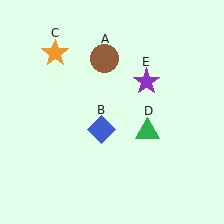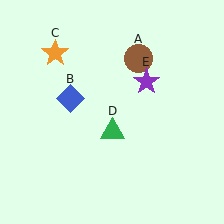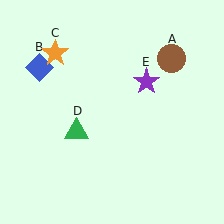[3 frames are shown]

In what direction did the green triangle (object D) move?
The green triangle (object D) moved left.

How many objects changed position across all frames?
3 objects changed position: brown circle (object A), blue diamond (object B), green triangle (object D).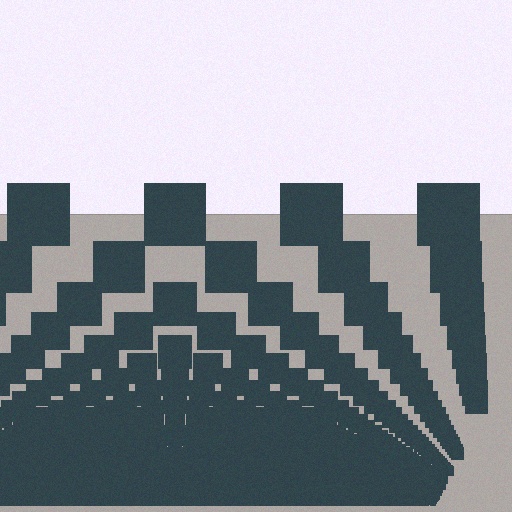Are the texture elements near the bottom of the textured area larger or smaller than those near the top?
Smaller. The gradient is inverted — elements near the bottom are smaller and denser.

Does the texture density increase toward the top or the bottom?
Density increases toward the bottom.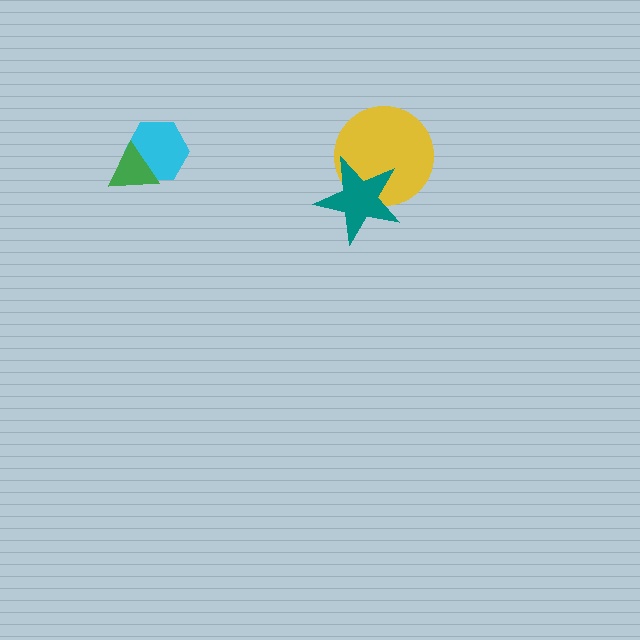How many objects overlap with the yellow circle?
1 object overlaps with the yellow circle.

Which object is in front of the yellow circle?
The teal star is in front of the yellow circle.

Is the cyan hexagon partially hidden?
Yes, it is partially covered by another shape.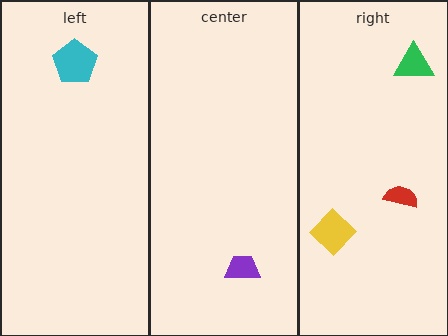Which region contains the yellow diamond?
The right region.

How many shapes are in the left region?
1.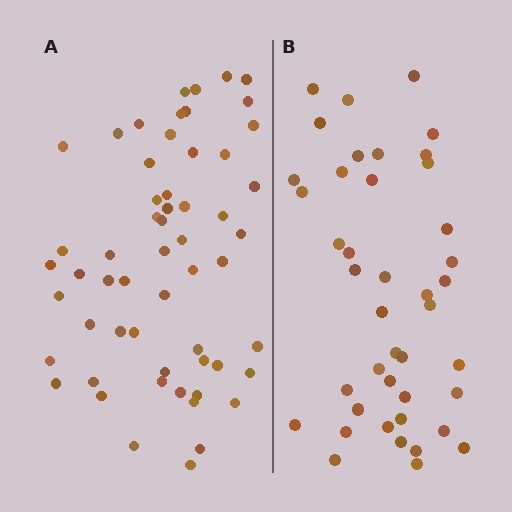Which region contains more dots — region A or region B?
Region A (the left region) has more dots.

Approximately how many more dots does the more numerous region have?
Region A has approximately 15 more dots than region B.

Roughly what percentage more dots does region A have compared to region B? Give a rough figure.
About 35% more.